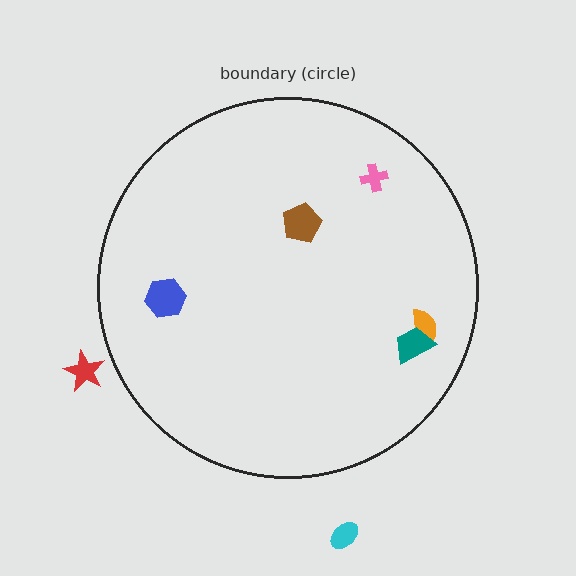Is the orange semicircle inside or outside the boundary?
Inside.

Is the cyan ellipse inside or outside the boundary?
Outside.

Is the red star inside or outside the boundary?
Outside.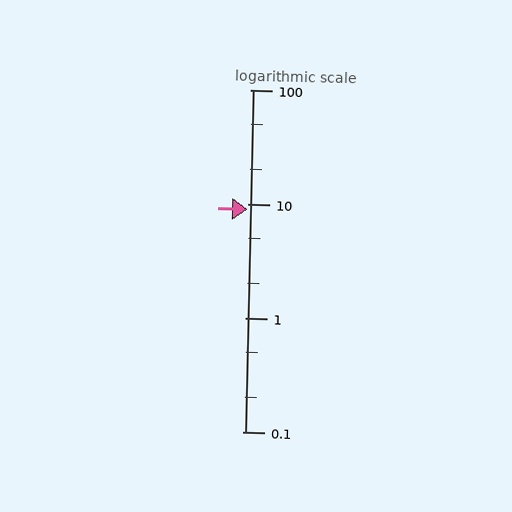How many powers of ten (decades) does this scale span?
The scale spans 3 decades, from 0.1 to 100.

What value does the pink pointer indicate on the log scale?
The pointer indicates approximately 9.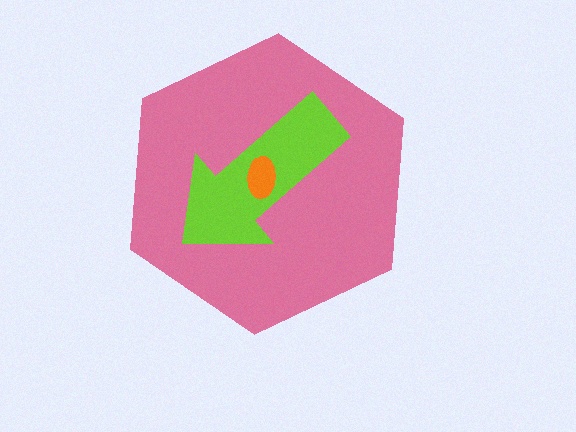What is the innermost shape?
The orange ellipse.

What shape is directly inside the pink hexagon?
The lime arrow.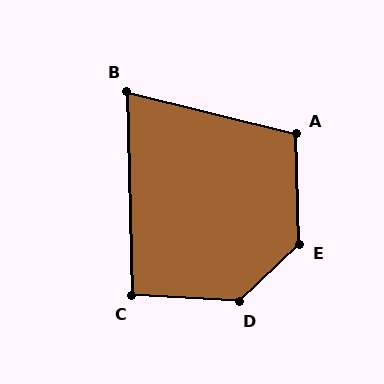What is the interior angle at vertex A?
Approximately 105 degrees (obtuse).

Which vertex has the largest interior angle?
D, at approximately 133 degrees.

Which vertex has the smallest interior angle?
B, at approximately 75 degrees.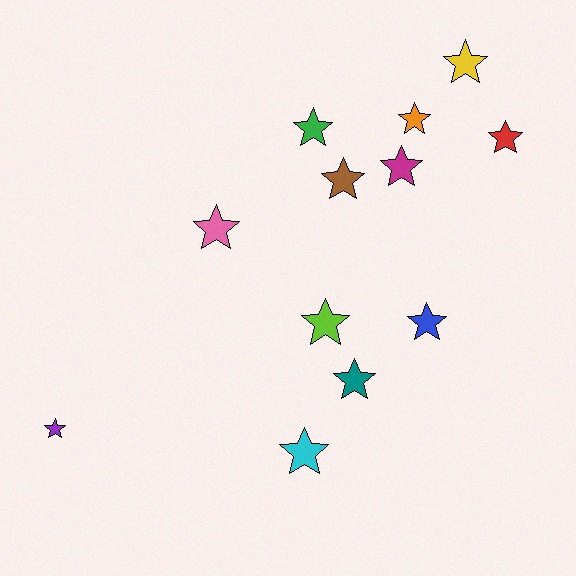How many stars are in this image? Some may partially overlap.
There are 12 stars.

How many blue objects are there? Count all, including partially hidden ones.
There is 1 blue object.